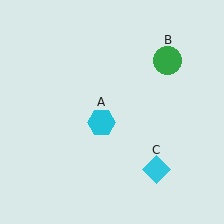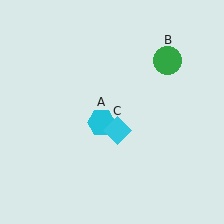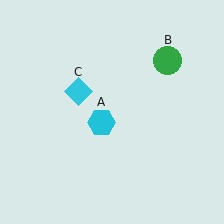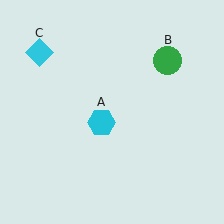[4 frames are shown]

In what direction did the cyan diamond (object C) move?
The cyan diamond (object C) moved up and to the left.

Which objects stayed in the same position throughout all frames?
Cyan hexagon (object A) and green circle (object B) remained stationary.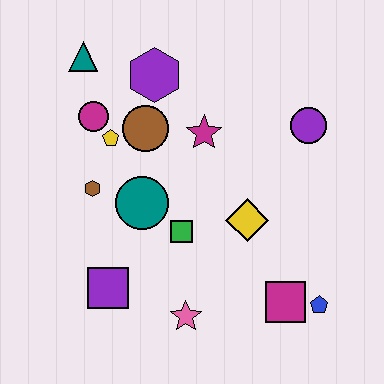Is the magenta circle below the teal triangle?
Yes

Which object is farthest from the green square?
The teal triangle is farthest from the green square.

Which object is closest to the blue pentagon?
The magenta square is closest to the blue pentagon.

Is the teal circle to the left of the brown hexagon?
No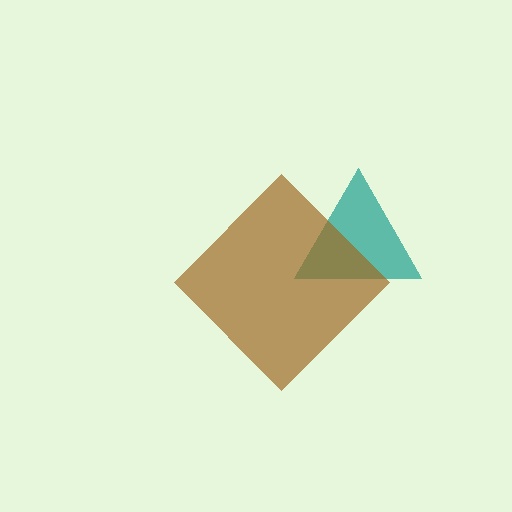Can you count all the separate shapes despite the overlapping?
Yes, there are 2 separate shapes.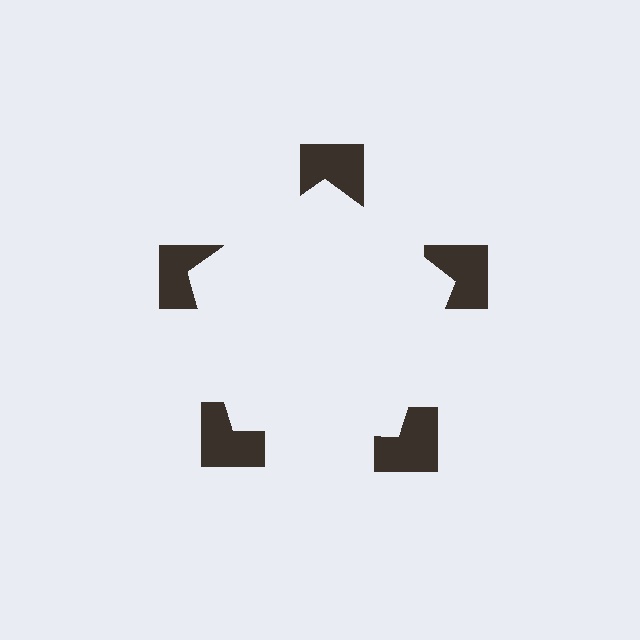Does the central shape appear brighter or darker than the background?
It typically appears slightly brighter than the background, even though no actual brightness change is drawn.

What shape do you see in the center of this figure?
An illusory pentagon — its edges are inferred from the aligned wedge cuts in the notched squares, not physically drawn.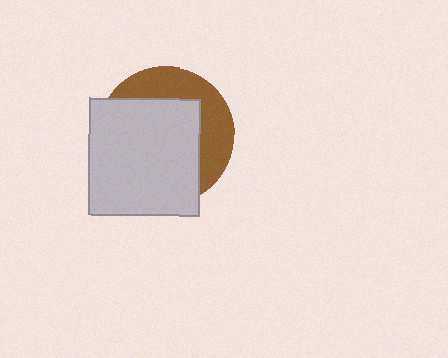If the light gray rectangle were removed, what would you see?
You would see the complete brown circle.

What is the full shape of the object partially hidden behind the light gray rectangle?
The partially hidden object is a brown circle.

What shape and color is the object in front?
The object in front is a light gray rectangle.